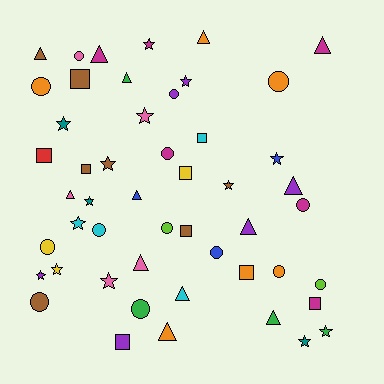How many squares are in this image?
There are 9 squares.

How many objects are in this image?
There are 50 objects.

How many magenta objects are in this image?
There are 6 magenta objects.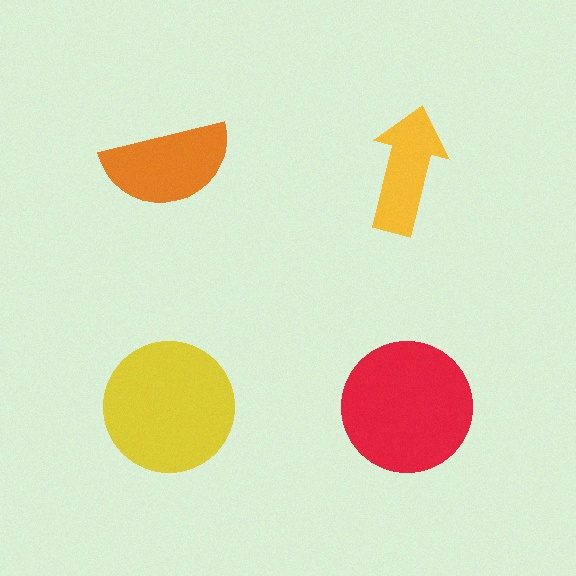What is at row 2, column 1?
A yellow circle.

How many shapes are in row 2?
2 shapes.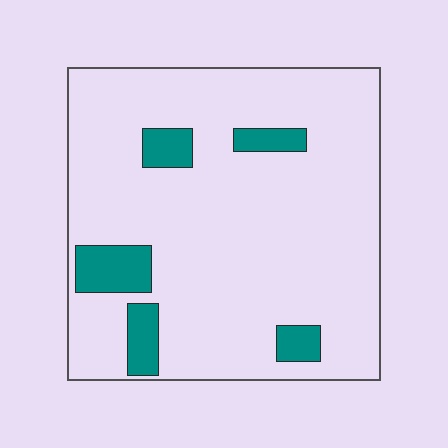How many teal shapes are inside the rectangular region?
5.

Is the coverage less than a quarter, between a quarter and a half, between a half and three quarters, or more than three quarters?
Less than a quarter.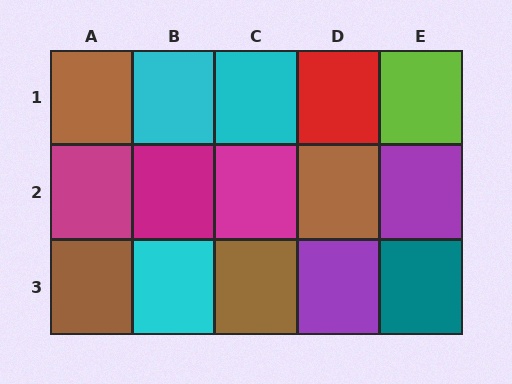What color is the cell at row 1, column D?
Red.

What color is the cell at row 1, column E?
Lime.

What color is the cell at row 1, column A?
Brown.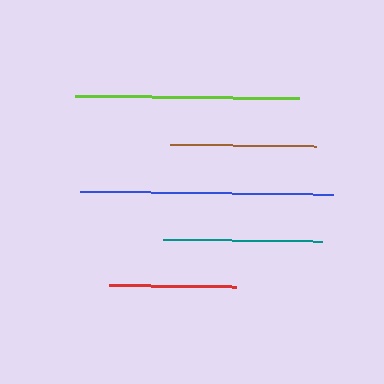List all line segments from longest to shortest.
From longest to shortest: blue, lime, teal, brown, red.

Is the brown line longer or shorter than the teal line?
The teal line is longer than the brown line.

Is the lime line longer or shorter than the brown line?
The lime line is longer than the brown line.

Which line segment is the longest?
The blue line is the longest at approximately 253 pixels.